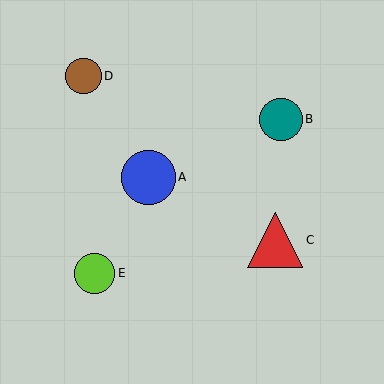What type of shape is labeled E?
Shape E is a lime circle.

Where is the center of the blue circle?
The center of the blue circle is at (148, 177).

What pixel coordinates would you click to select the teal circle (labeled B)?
Click at (281, 119) to select the teal circle B.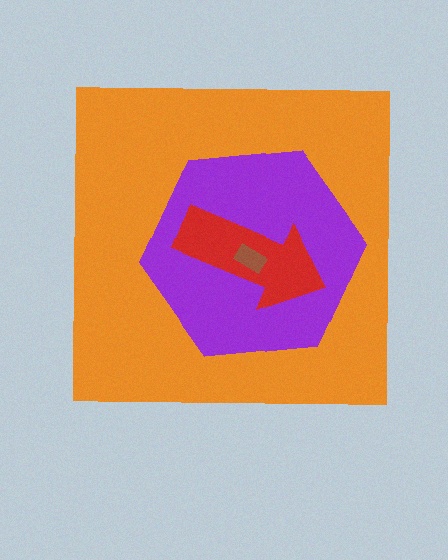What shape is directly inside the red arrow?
The brown rectangle.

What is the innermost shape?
The brown rectangle.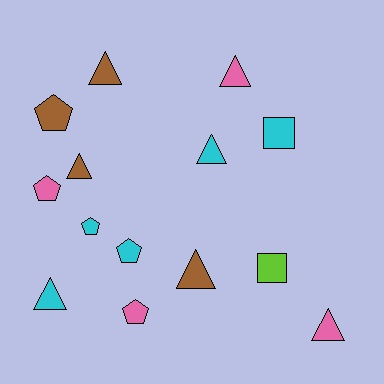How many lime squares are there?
There is 1 lime square.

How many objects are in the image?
There are 14 objects.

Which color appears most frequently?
Cyan, with 5 objects.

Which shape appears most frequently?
Triangle, with 7 objects.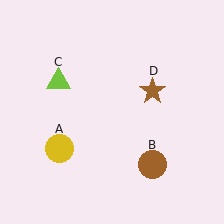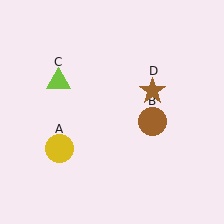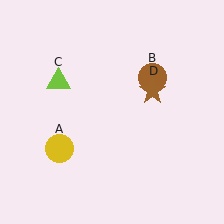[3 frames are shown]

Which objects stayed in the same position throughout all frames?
Yellow circle (object A) and lime triangle (object C) and brown star (object D) remained stationary.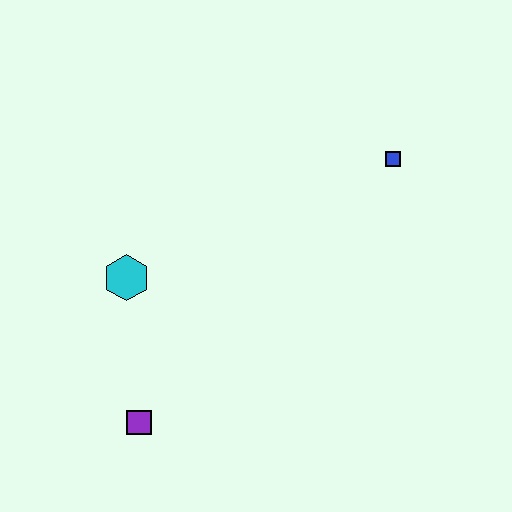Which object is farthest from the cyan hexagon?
The blue square is farthest from the cyan hexagon.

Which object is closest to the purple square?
The cyan hexagon is closest to the purple square.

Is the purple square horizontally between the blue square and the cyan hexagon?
Yes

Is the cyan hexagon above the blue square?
No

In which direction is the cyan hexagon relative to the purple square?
The cyan hexagon is above the purple square.